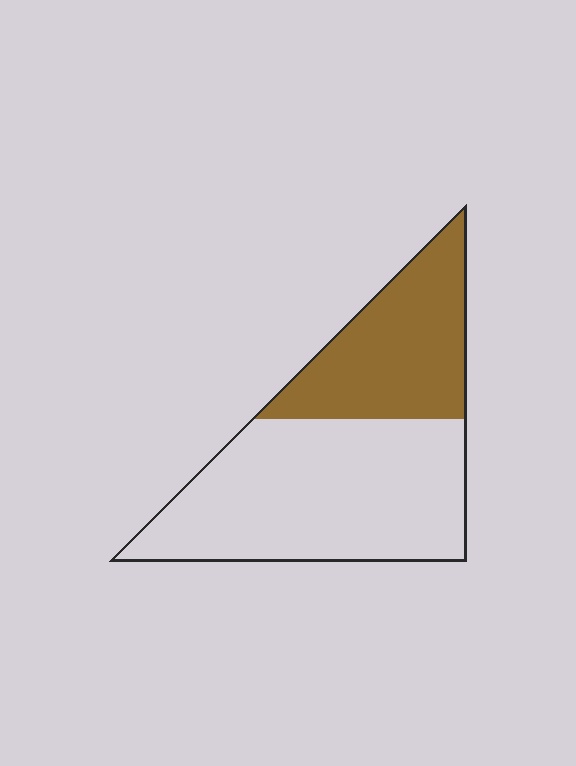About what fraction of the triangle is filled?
About three eighths (3/8).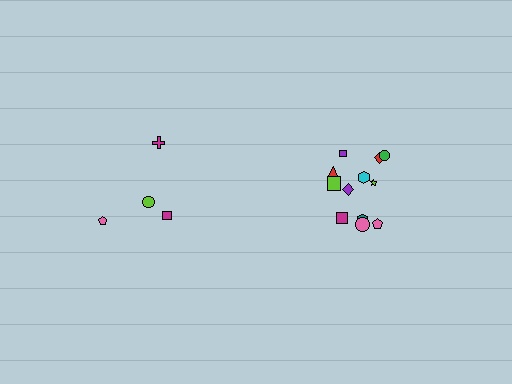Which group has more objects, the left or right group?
The right group.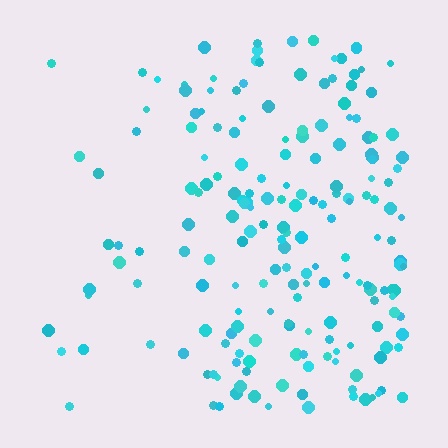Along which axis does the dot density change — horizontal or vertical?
Horizontal.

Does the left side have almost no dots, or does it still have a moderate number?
Still a moderate number, just noticeably fewer than the right.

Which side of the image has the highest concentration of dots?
The right.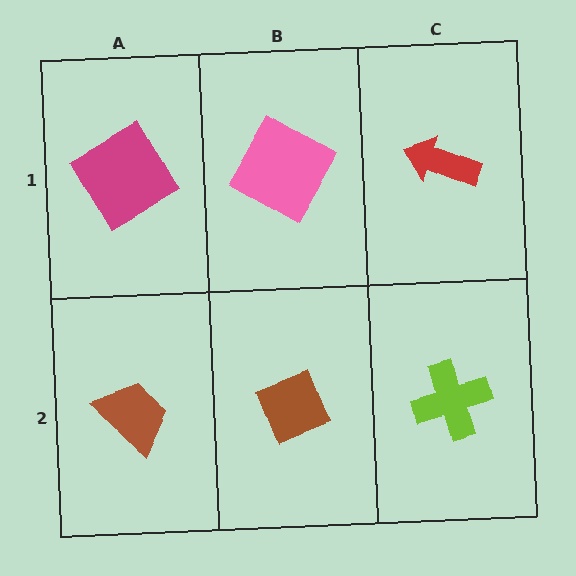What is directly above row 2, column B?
A pink diamond.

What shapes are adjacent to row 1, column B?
A brown diamond (row 2, column B), a magenta diamond (row 1, column A), a red arrow (row 1, column C).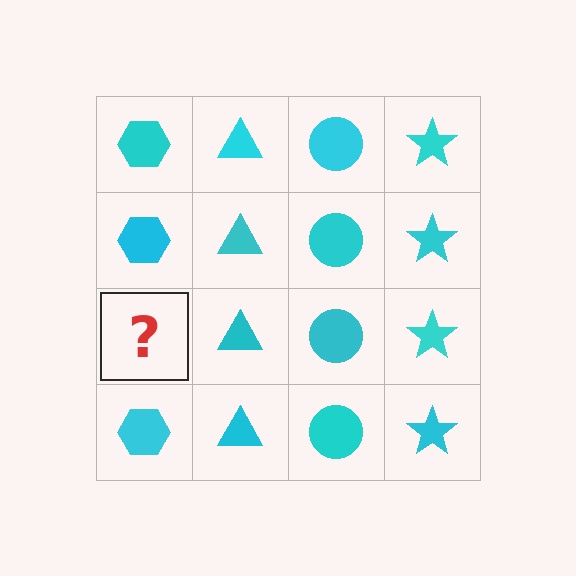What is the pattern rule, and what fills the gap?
The rule is that each column has a consistent shape. The gap should be filled with a cyan hexagon.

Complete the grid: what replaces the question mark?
The question mark should be replaced with a cyan hexagon.